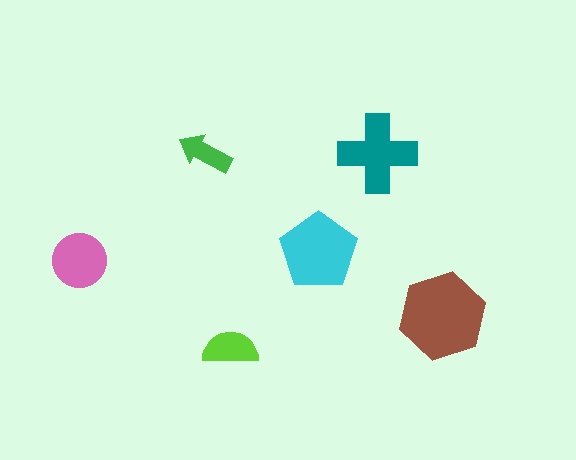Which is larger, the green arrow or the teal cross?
The teal cross.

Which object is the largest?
The brown hexagon.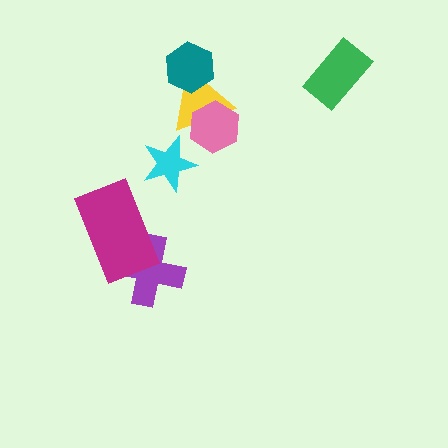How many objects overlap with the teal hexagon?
1 object overlaps with the teal hexagon.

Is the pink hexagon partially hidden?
No, no other shape covers it.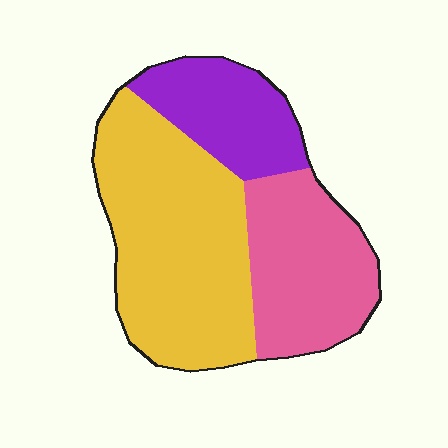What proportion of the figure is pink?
Pink takes up about one third (1/3) of the figure.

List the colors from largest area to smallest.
From largest to smallest: yellow, pink, purple.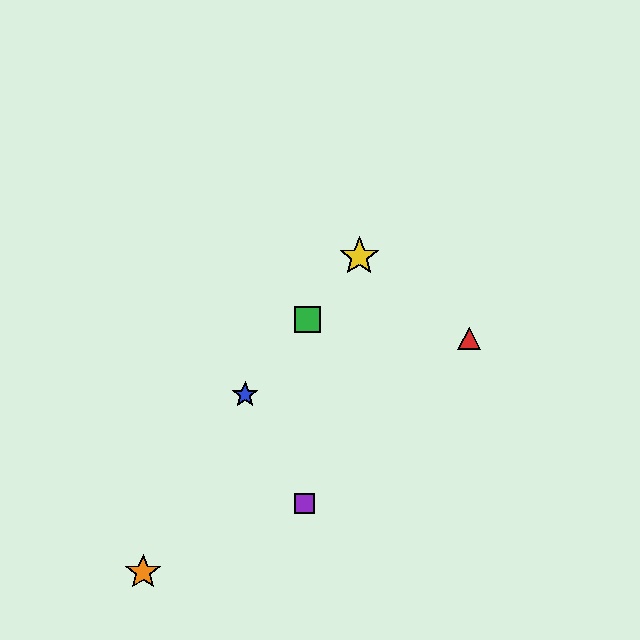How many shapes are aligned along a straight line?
3 shapes (the blue star, the green square, the yellow star) are aligned along a straight line.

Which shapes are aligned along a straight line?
The blue star, the green square, the yellow star are aligned along a straight line.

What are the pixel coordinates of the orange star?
The orange star is at (143, 572).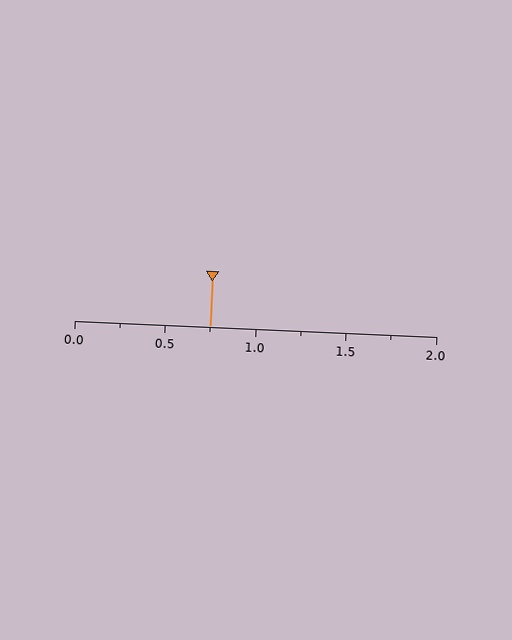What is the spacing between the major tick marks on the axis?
The major ticks are spaced 0.5 apart.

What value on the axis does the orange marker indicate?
The marker indicates approximately 0.75.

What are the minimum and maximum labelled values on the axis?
The axis runs from 0.0 to 2.0.